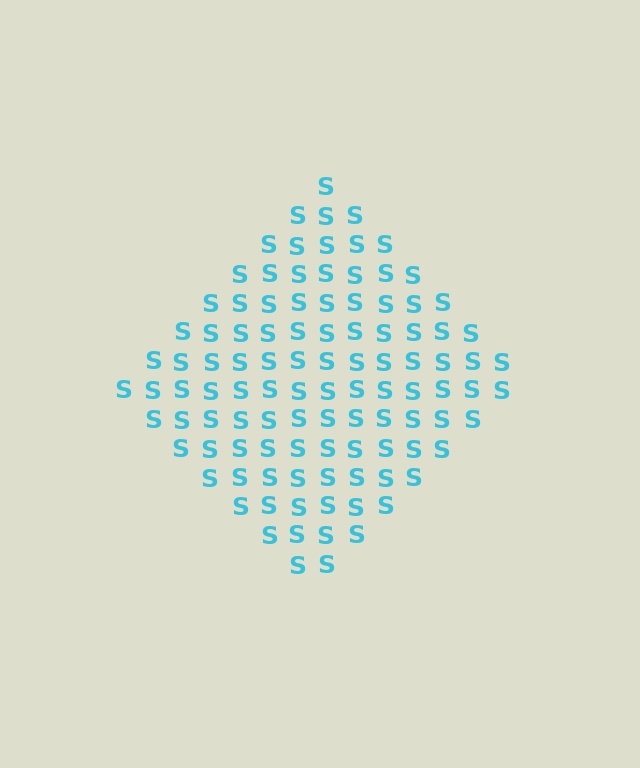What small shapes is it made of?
It is made of small letter S's.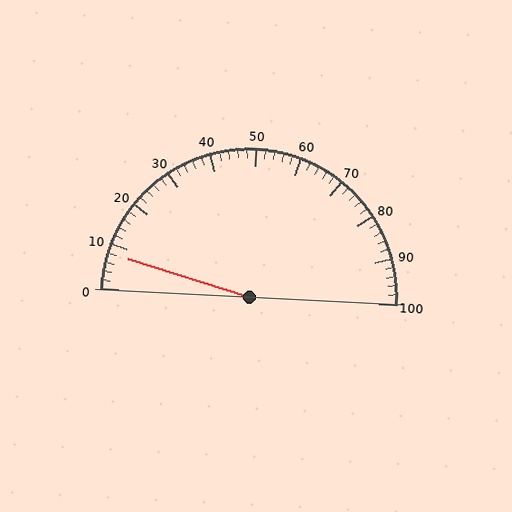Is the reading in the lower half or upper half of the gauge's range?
The reading is in the lower half of the range (0 to 100).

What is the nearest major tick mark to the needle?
The nearest major tick mark is 10.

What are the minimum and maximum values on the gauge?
The gauge ranges from 0 to 100.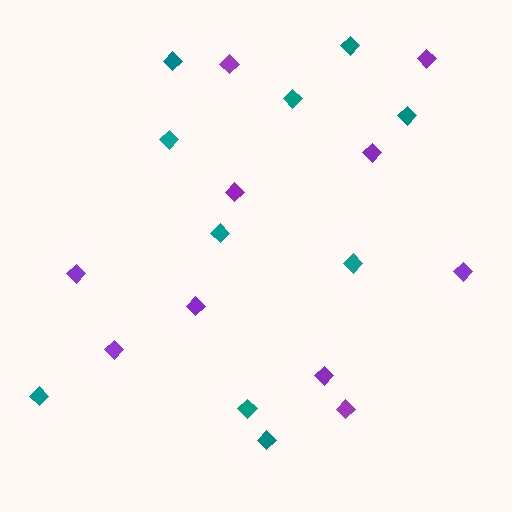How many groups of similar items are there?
There are 2 groups: one group of teal diamonds (10) and one group of purple diamonds (10).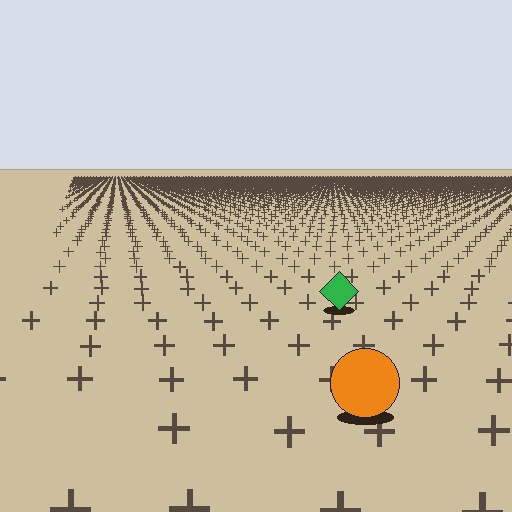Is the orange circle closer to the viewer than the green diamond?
Yes. The orange circle is closer — you can tell from the texture gradient: the ground texture is coarser near it.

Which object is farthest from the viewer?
The green diamond is farthest from the viewer. It appears smaller and the ground texture around it is denser.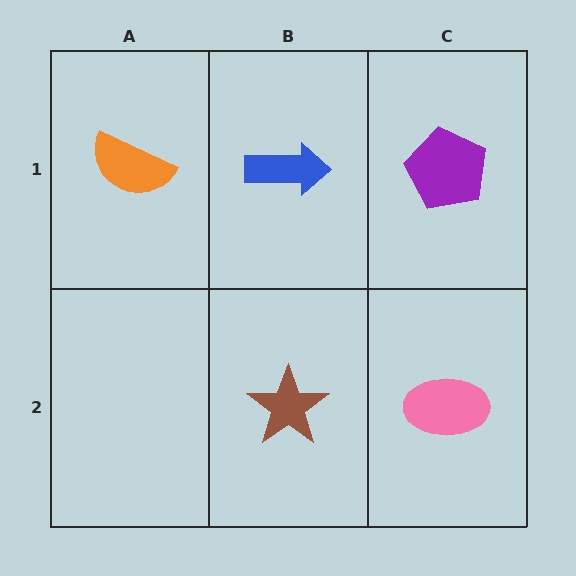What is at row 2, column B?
A brown star.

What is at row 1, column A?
An orange semicircle.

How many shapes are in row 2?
2 shapes.